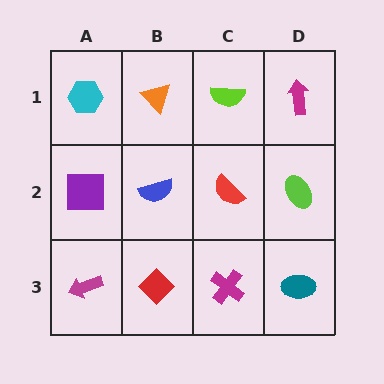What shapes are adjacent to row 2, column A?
A cyan hexagon (row 1, column A), a magenta arrow (row 3, column A), a blue semicircle (row 2, column B).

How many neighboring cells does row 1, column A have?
2.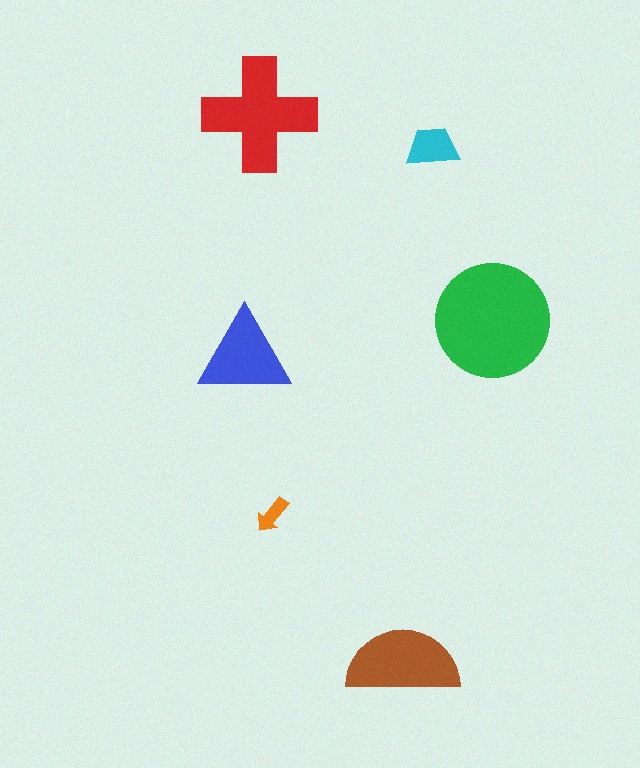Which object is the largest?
The green circle.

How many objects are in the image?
There are 6 objects in the image.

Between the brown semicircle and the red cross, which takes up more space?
The red cross.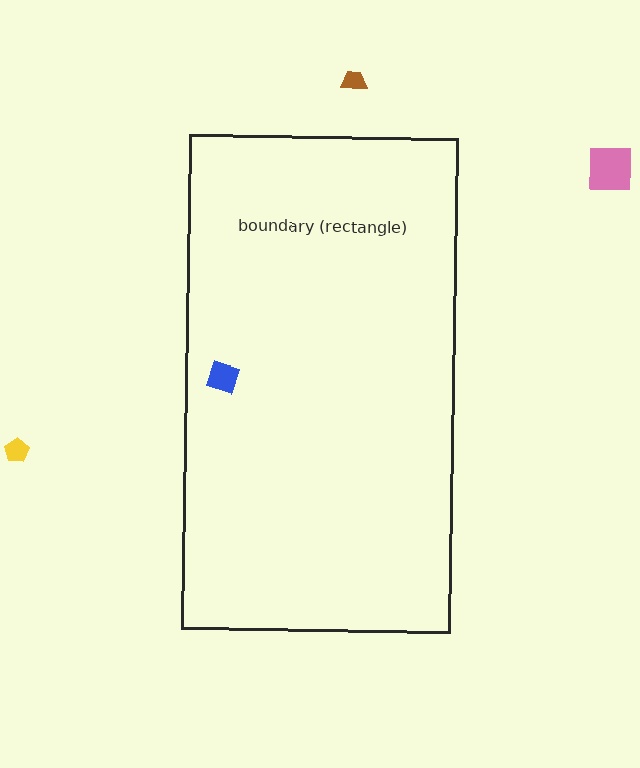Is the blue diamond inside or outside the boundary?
Inside.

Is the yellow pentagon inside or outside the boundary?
Outside.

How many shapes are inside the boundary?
1 inside, 3 outside.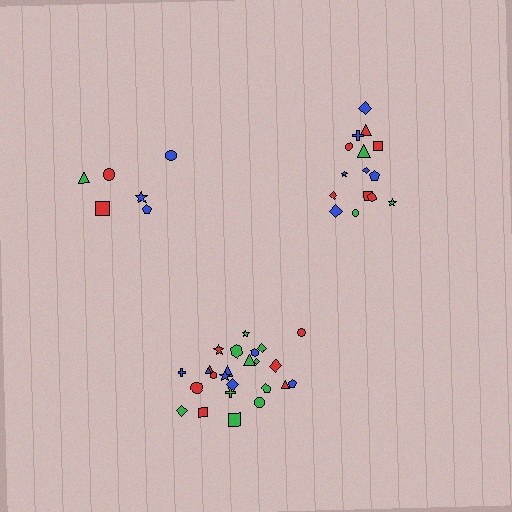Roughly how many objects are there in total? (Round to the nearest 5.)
Roughly 45 objects in total.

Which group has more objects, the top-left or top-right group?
The top-right group.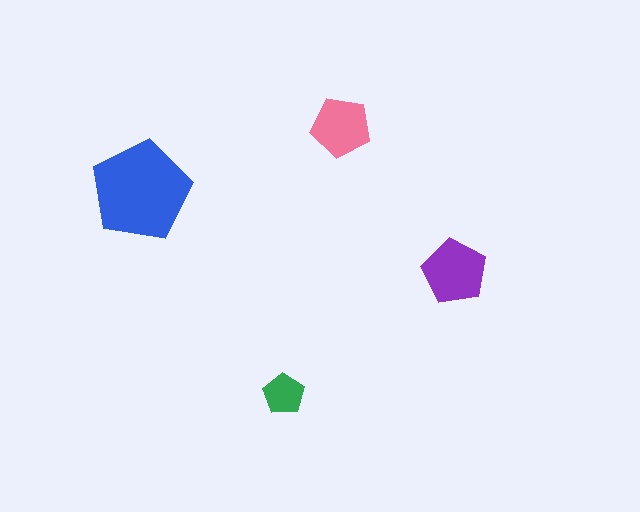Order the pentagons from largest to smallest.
the blue one, the purple one, the pink one, the green one.